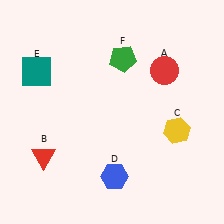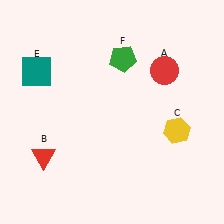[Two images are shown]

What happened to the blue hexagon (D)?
The blue hexagon (D) was removed in Image 2. It was in the bottom-right area of Image 1.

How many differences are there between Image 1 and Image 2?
There is 1 difference between the two images.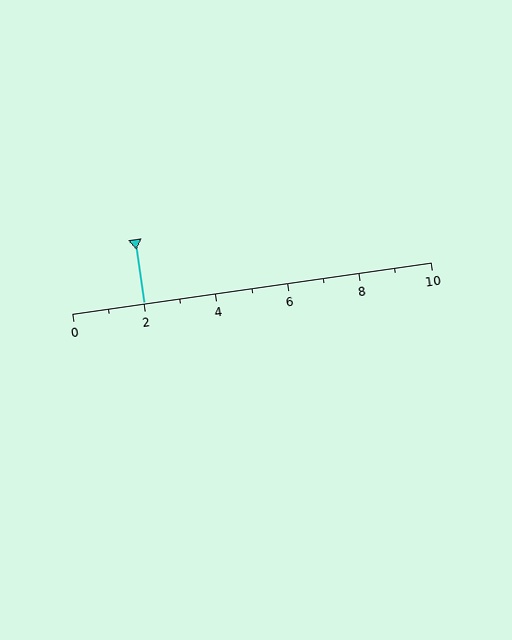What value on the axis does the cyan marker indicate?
The marker indicates approximately 2.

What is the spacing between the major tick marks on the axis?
The major ticks are spaced 2 apart.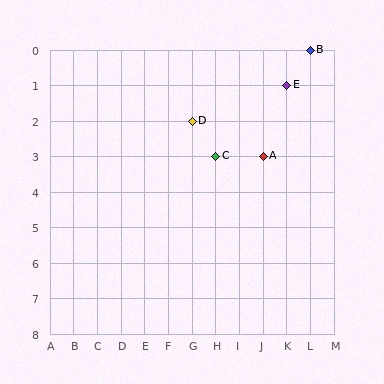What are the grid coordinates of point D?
Point D is at grid coordinates (G, 2).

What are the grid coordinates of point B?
Point B is at grid coordinates (L, 0).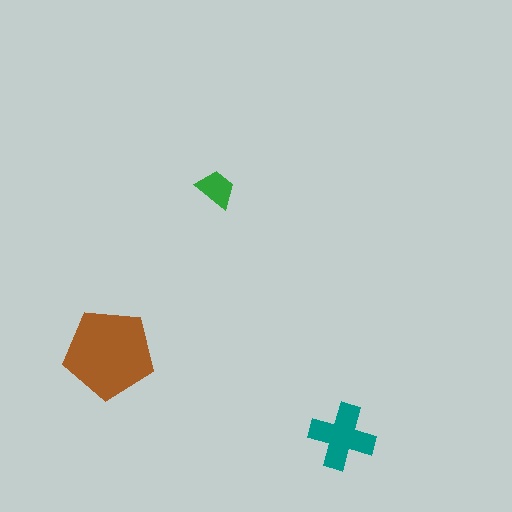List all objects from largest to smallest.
The brown pentagon, the teal cross, the green trapezoid.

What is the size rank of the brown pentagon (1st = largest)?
1st.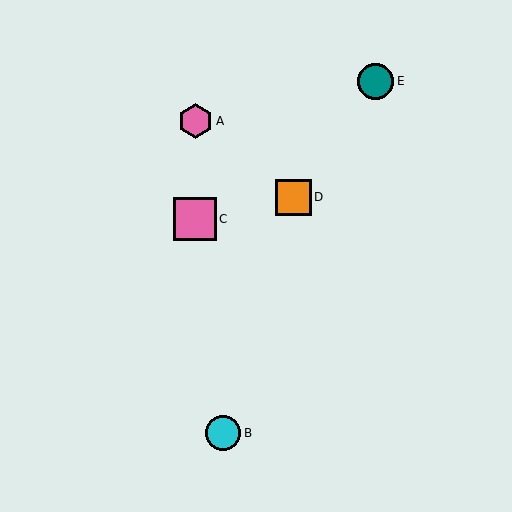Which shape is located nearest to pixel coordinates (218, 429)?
The cyan circle (labeled B) at (223, 433) is nearest to that location.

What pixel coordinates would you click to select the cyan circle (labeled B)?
Click at (223, 433) to select the cyan circle B.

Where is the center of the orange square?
The center of the orange square is at (293, 197).